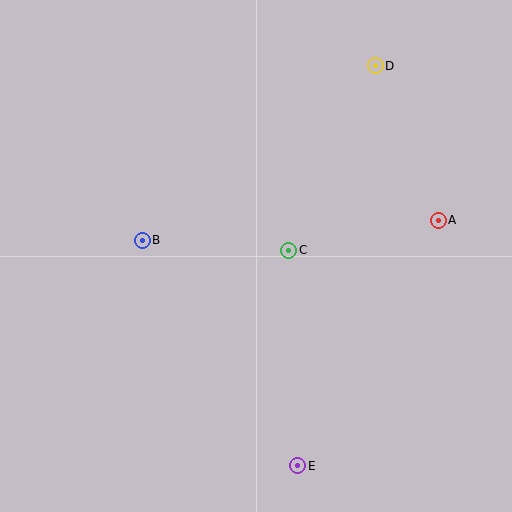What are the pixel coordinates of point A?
Point A is at (438, 220).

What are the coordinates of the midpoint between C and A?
The midpoint between C and A is at (364, 235).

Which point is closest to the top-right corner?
Point D is closest to the top-right corner.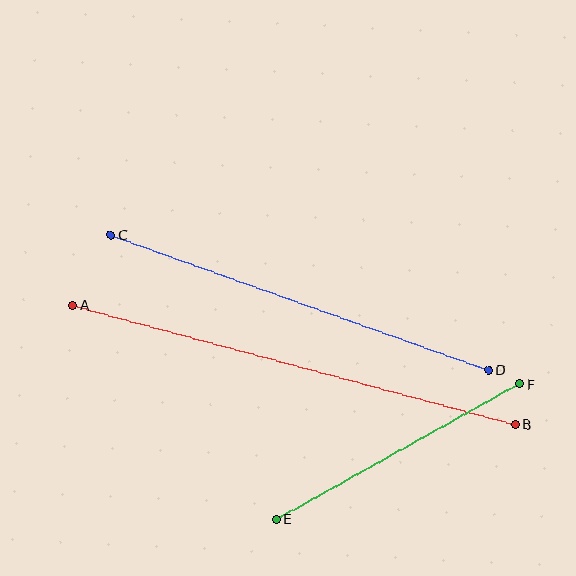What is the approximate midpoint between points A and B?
The midpoint is at approximately (294, 365) pixels.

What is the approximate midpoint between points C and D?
The midpoint is at approximately (300, 302) pixels.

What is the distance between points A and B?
The distance is approximately 458 pixels.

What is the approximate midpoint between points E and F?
The midpoint is at approximately (398, 451) pixels.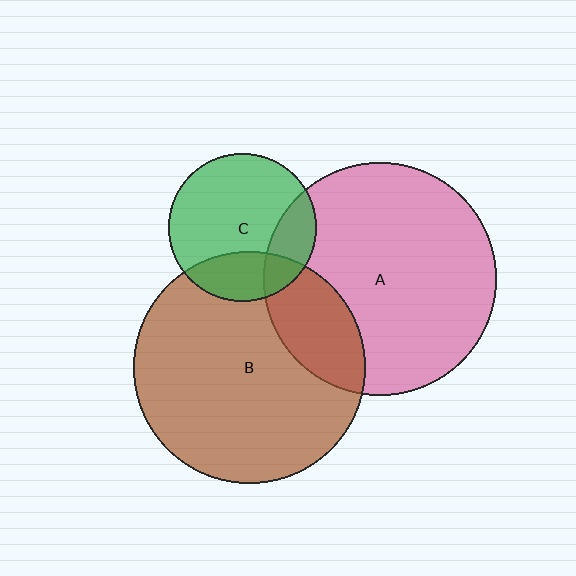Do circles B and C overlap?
Yes.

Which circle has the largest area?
Circle A (pink).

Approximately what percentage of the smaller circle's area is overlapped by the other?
Approximately 25%.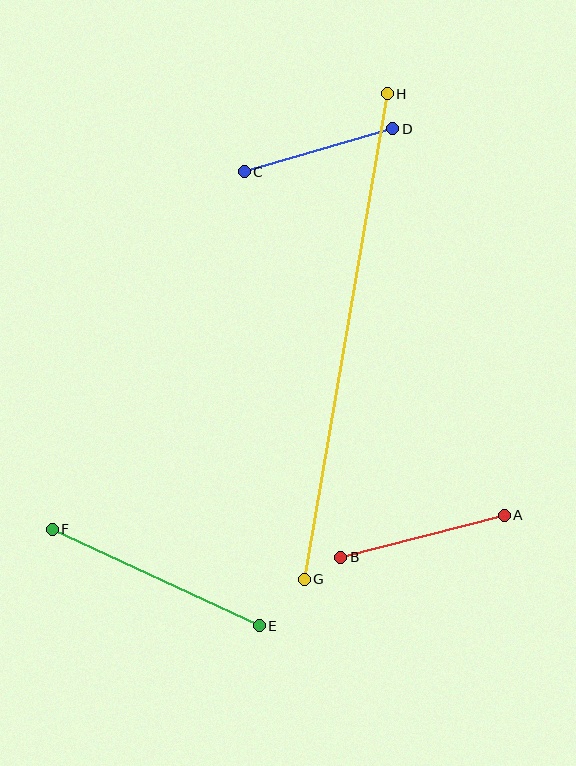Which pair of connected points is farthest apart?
Points G and H are farthest apart.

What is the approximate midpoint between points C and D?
The midpoint is at approximately (319, 150) pixels.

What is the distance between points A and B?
The distance is approximately 169 pixels.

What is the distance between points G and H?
The distance is approximately 492 pixels.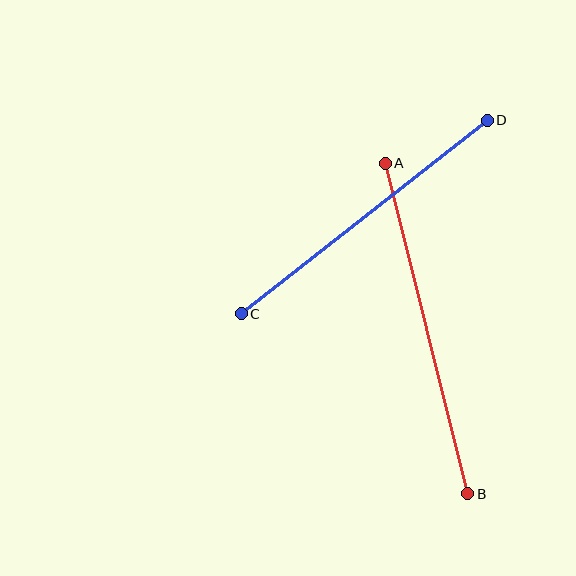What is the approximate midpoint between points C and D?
The midpoint is at approximately (364, 217) pixels.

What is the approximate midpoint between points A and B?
The midpoint is at approximately (427, 329) pixels.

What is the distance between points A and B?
The distance is approximately 341 pixels.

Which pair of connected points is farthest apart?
Points A and B are farthest apart.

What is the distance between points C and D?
The distance is approximately 313 pixels.